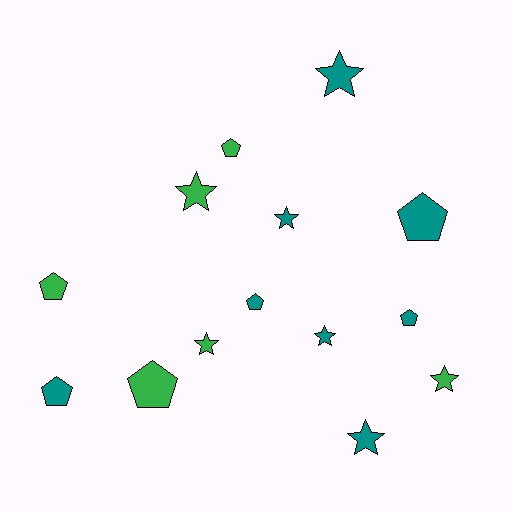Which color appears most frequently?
Teal, with 8 objects.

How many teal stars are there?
There are 4 teal stars.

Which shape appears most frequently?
Pentagon, with 7 objects.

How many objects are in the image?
There are 14 objects.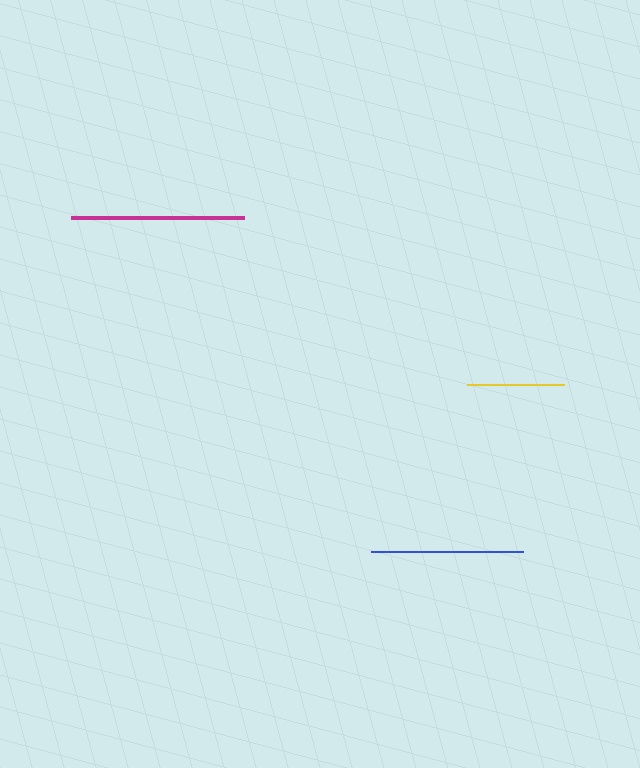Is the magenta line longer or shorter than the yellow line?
The magenta line is longer than the yellow line.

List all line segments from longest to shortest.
From longest to shortest: magenta, blue, yellow.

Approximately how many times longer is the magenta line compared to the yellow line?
The magenta line is approximately 1.8 times the length of the yellow line.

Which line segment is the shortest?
The yellow line is the shortest at approximately 97 pixels.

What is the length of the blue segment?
The blue segment is approximately 152 pixels long.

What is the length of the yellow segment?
The yellow segment is approximately 97 pixels long.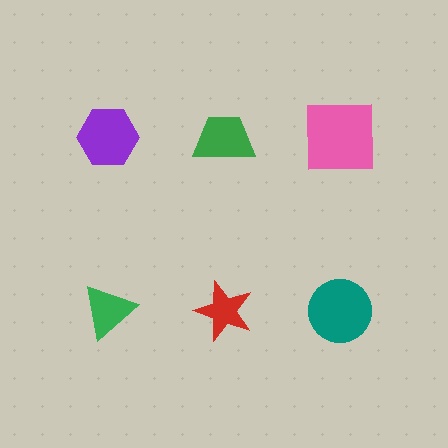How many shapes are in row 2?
3 shapes.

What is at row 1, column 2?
A green trapezoid.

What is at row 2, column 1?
A green triangle.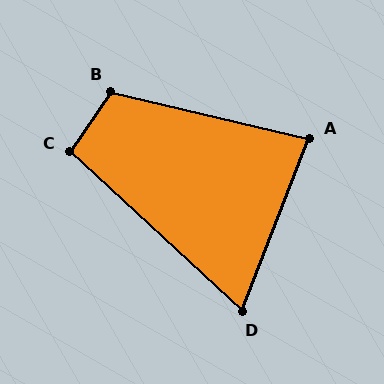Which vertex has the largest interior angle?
B, at approximately 112 degrees.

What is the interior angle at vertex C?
Approximately 98 degrees (obtuse).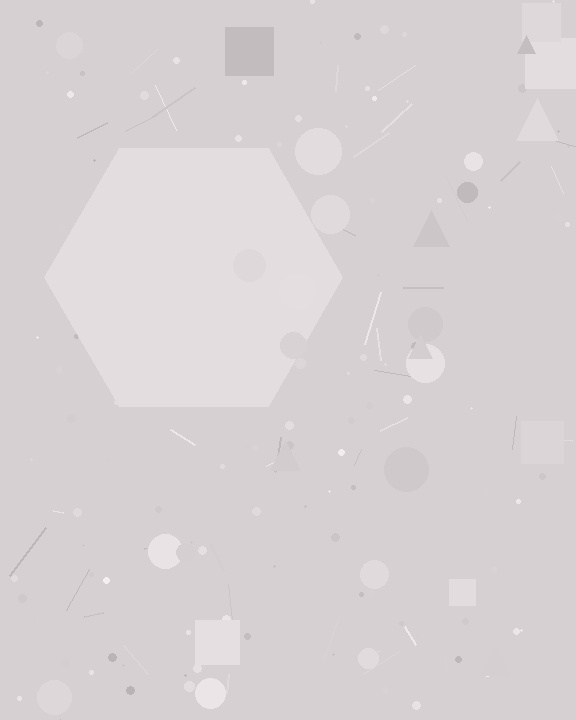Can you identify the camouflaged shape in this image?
The camouflaged shape is a hexagon.